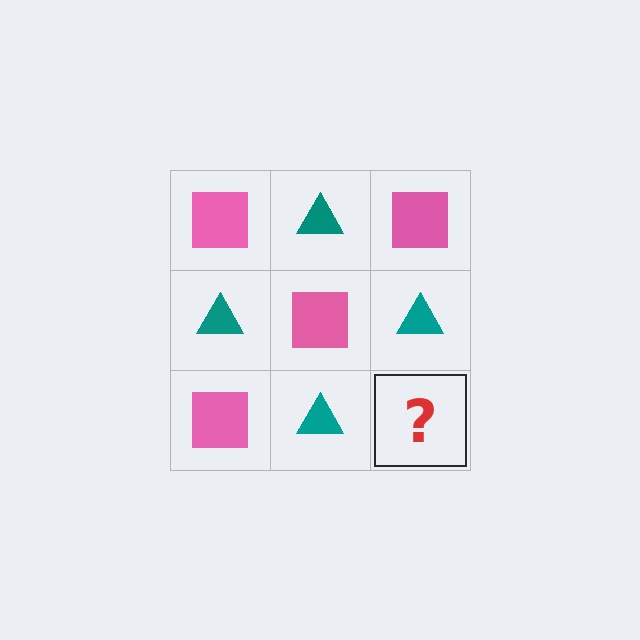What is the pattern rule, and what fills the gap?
The rule is that it alternates pink square and teal triangle in a checkerboard pattern. The gap should be filled with a pink square.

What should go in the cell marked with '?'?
The missing cell should contain a pink square.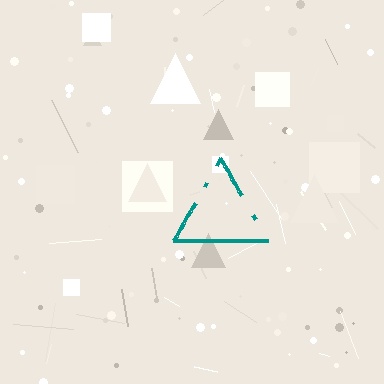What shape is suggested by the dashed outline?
The dashed outline suggests a triangle.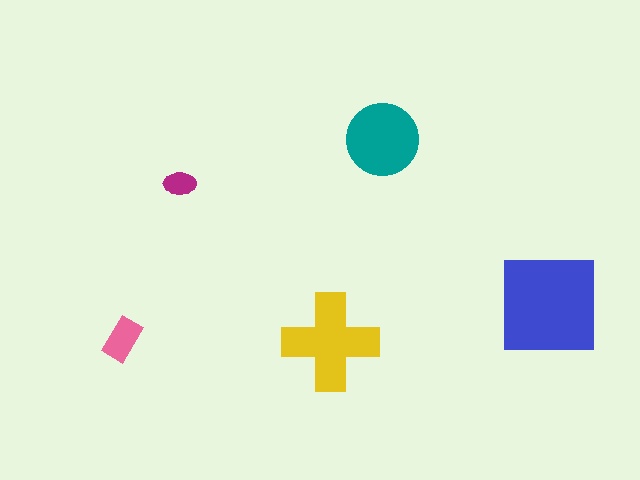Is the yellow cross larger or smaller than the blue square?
Smaller.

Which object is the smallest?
The magenta ellipse.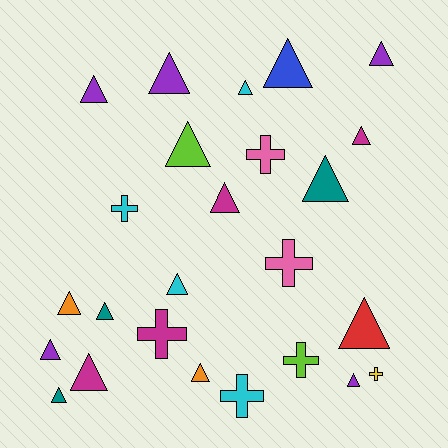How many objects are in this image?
There are 25 objects.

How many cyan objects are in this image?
There are 4 cyan objects.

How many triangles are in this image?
There are 18 triangles.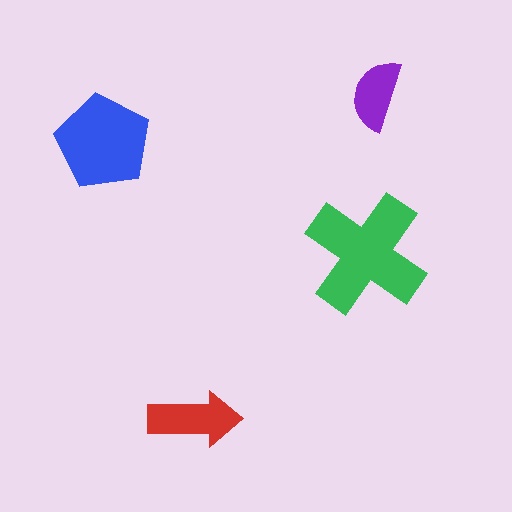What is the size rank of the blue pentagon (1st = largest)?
2nd.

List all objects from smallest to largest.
The purple semicircle, the red arrow, the blue pentagon, the green cross.